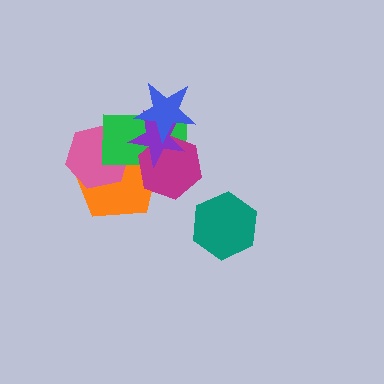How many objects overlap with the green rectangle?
5 objects overlap with the green rectangle.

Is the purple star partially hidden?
Yes, it is partially covered by another shape.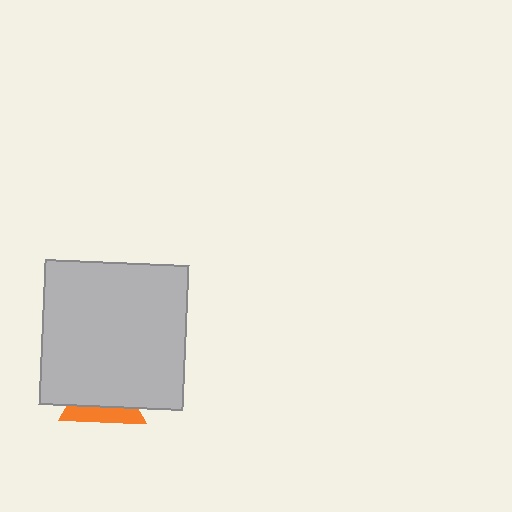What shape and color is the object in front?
The object in front is a light gray square.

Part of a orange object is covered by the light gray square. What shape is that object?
It is a triangle.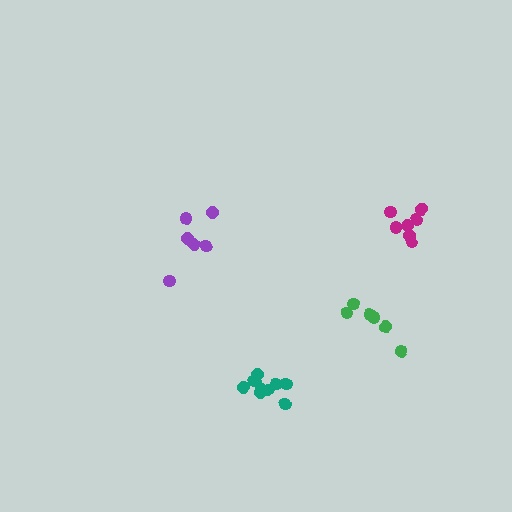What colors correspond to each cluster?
The clusters are colored: green, teal, magenta, purple.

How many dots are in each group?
Group 1: 6 dots, Group 2: 10 dots, Group 3: 7 dots, Group 4: 6 dots (29 total).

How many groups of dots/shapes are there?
There are 4 groups.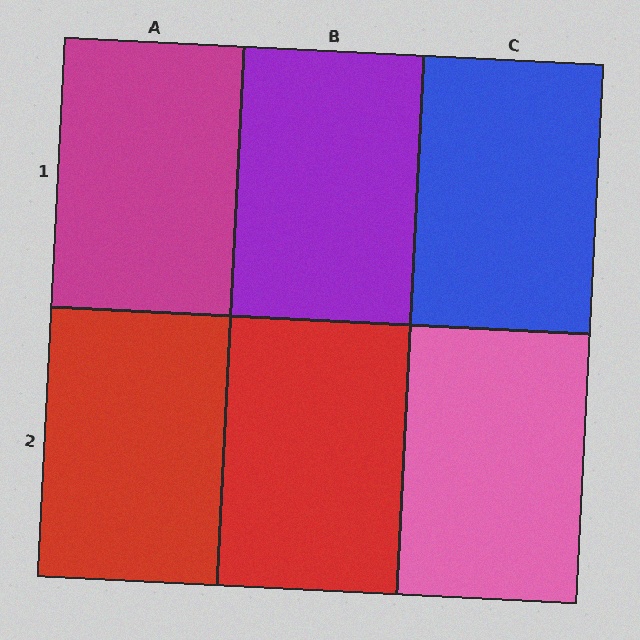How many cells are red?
2 cells are red.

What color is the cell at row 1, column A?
Magenta.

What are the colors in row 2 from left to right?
Red, red, pink.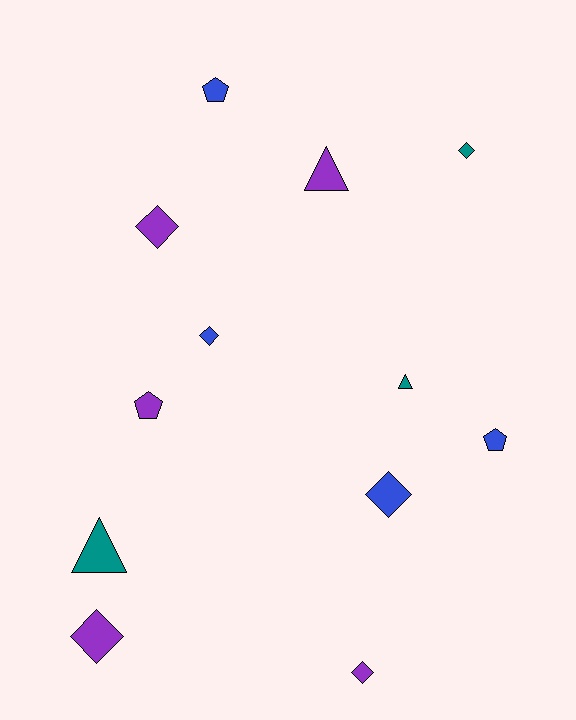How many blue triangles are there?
There are no blue triangles.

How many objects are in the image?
There are 12 objects.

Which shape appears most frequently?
Diamond, with 6 objects.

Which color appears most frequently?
Purple, with 5 objects.